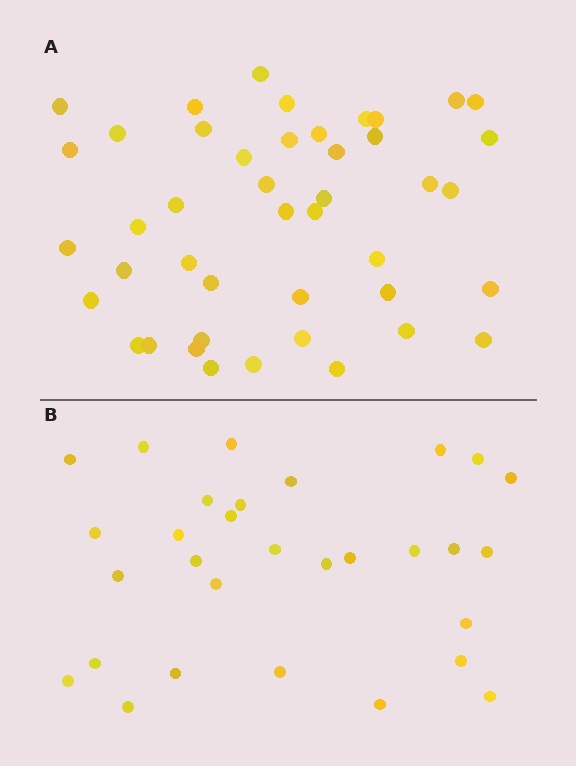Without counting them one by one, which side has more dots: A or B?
Region A (the top region) has more dots.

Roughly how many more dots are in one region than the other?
Region A has approximately 15 more dots than region B.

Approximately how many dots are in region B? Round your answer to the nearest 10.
About 30 dots.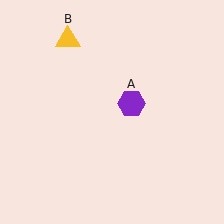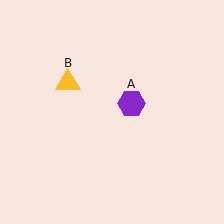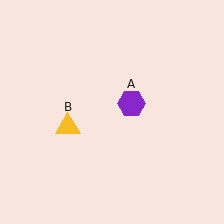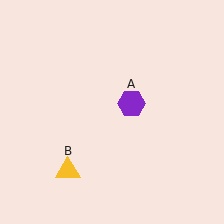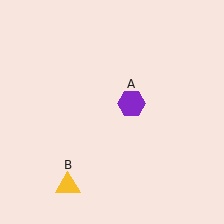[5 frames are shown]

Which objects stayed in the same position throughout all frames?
Purple hexagon (object A) remained stationary.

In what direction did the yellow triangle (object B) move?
The yellow triangle (object B) moved down.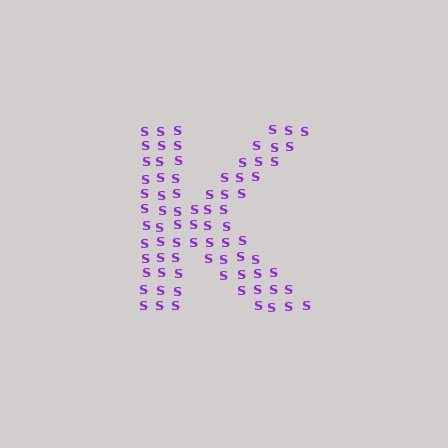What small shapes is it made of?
It is made of small letter S's.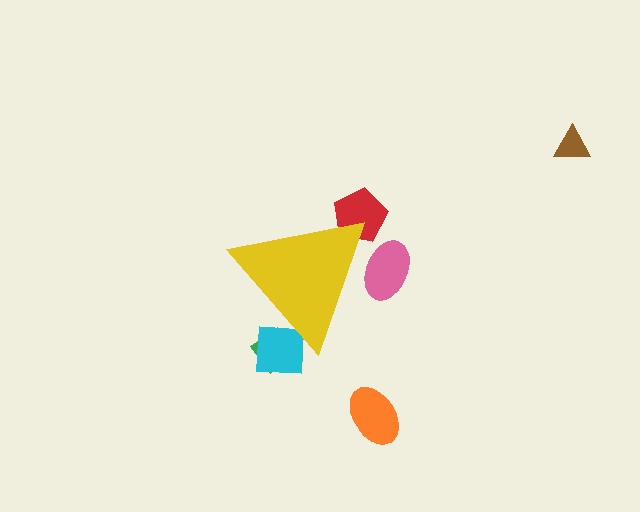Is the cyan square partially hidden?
Yes, the cyan square is partially hidden behind the yellow triangle.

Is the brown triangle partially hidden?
No, the brown triangle is fully visible.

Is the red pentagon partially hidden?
Yes, the red pentagon is partially hidden behind the yellow triangle.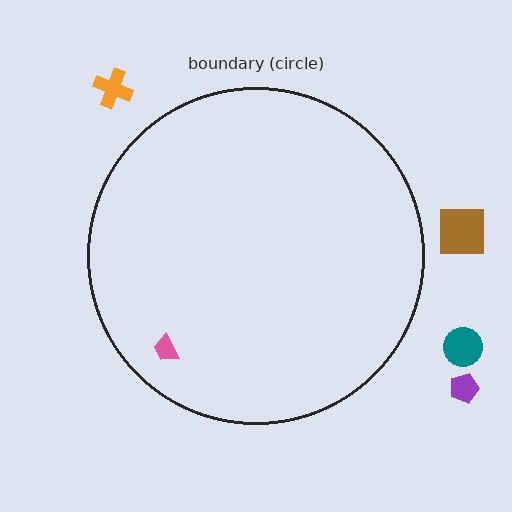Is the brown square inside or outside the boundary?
Outside.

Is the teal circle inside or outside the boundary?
Outside.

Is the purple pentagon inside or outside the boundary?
Outside.